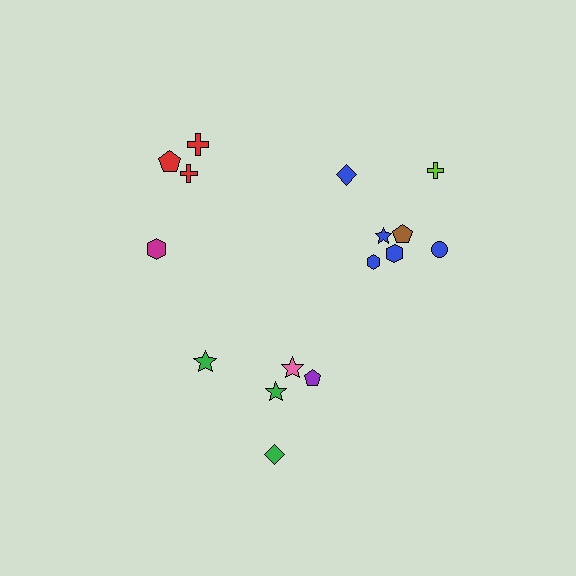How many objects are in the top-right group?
There are 7 objects.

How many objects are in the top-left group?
There are 4 objects.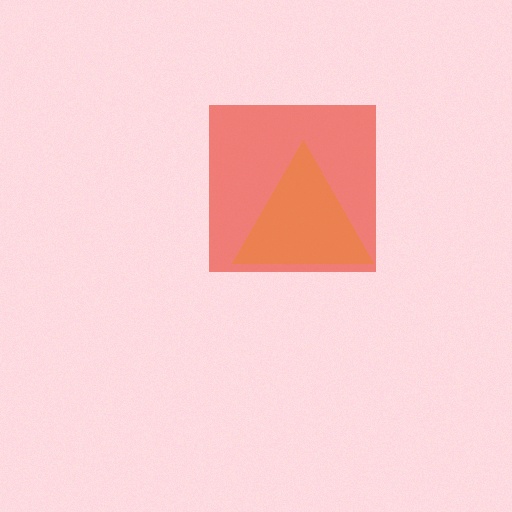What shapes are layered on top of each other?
The layered shapes are: a red square, an orange triangle.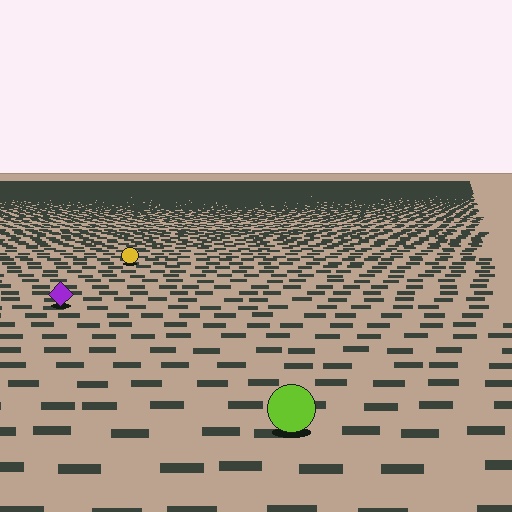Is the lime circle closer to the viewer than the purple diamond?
Yes. The lime circle is closer — you can tell from the texture gradient: the ground texture is coarser near it.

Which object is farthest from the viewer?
The yellow circle is farthest from the viewer. It appears smaller and the ground texture around it is denser.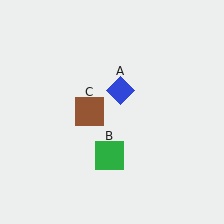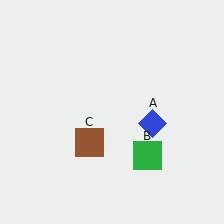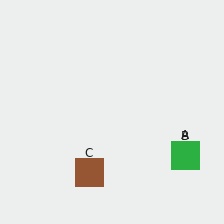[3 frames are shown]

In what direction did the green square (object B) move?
The green square (object B) moved right.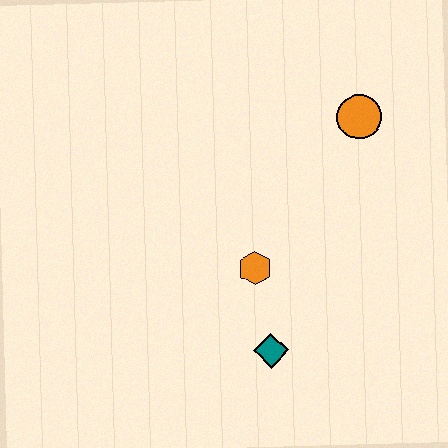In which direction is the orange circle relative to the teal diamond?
The orange circle is above the teal diamond.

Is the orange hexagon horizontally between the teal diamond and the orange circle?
No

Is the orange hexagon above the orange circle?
No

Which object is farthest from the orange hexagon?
The orange circle is farthest from the orange hexagon.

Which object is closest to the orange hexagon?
The teal diamond is closest to the orange hexagon.